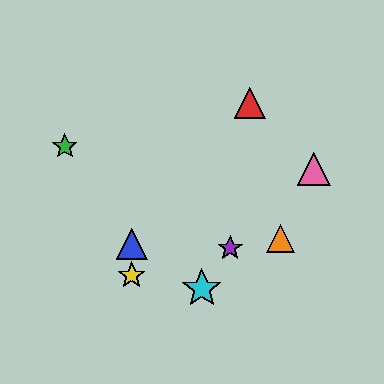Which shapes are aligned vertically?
The blue triangle, the yellow star are aligned vertically.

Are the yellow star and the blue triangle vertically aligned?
Yes, both are at x≈132.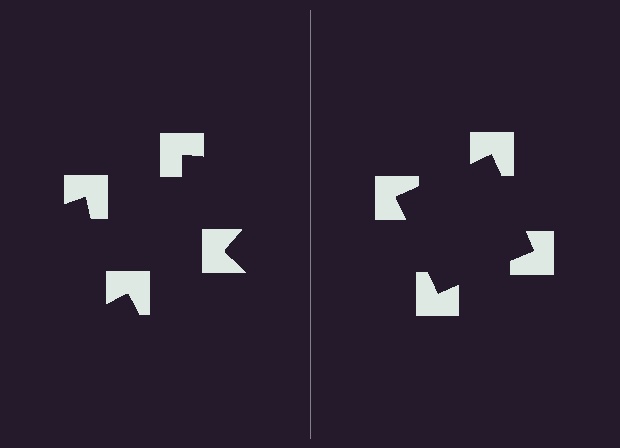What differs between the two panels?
The notched squares are positioned identically on both sides; only the wedge orientations differ. On the right they align to a square; on the left they are misaligned.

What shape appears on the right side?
An illusory square.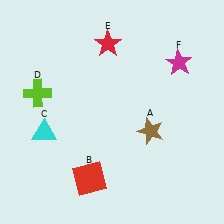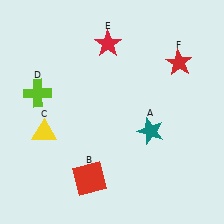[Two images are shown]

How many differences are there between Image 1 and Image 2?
There are 3 differences between the two images.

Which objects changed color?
A changed from brown to teal. C changed from cyan to yellow. F changed from magenta to red.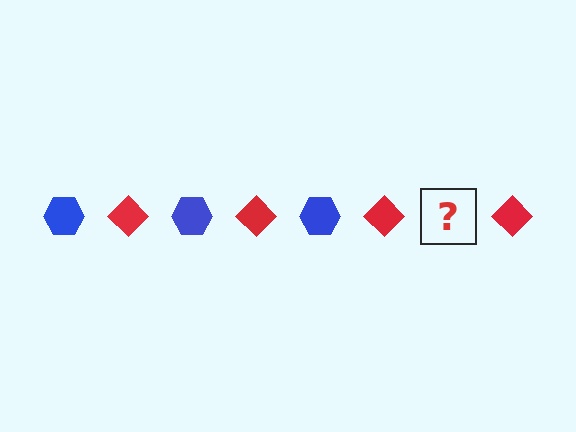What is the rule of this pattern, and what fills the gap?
The rule is that the pattern alternates between blue hexagon and red diamond. The gap should be filled with a blue hexagon.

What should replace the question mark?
The question mark should be replaced with a blue hexagon.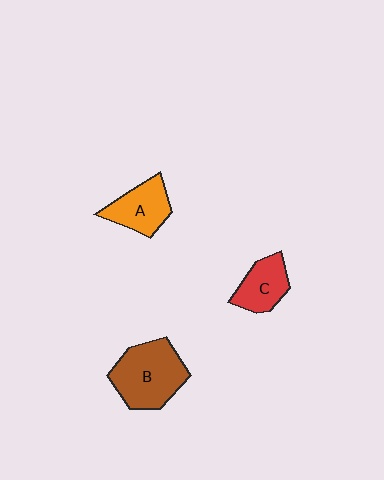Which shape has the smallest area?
Shape C (red).